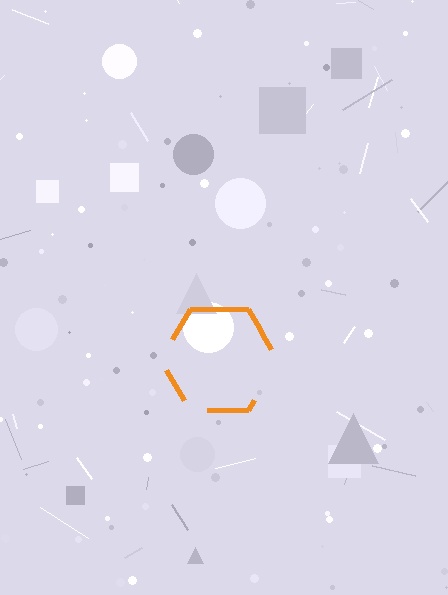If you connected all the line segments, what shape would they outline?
They would outline a hexagon.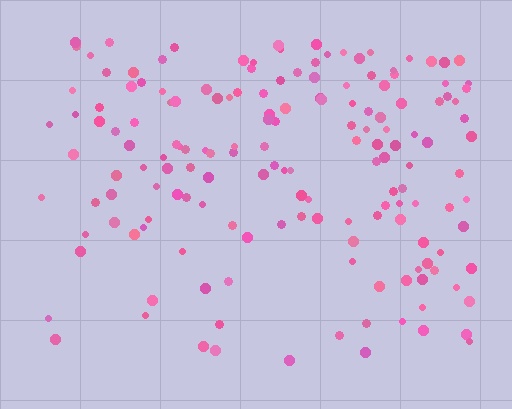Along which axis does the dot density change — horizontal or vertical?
Vertical.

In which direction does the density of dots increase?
From bottom to top, with the top side densest.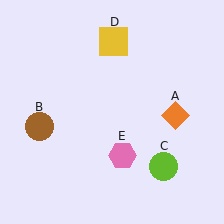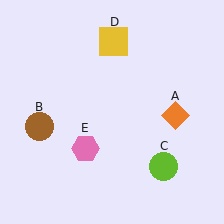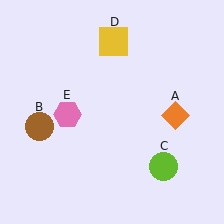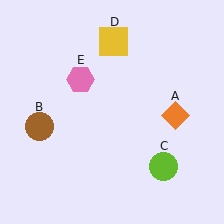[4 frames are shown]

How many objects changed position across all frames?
1 object changed position: pink hexagon (object E).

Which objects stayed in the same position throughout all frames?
Orange diamond (object A) and brown circle (object B) and lime circle (object C) and yellow square (object D) remained stationary.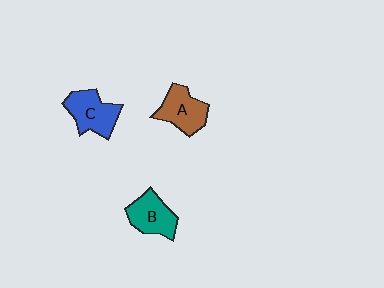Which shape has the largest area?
Shape C (blue).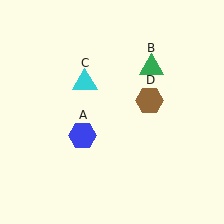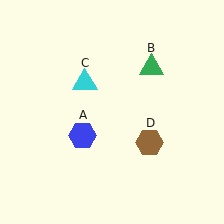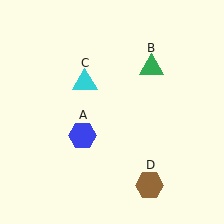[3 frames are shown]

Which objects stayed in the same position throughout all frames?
Blue hexagon (object A) and green triangle (object B) and cyan triangle (object C) remained stationary.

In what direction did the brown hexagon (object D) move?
The brown hexagon (object D) moved down.